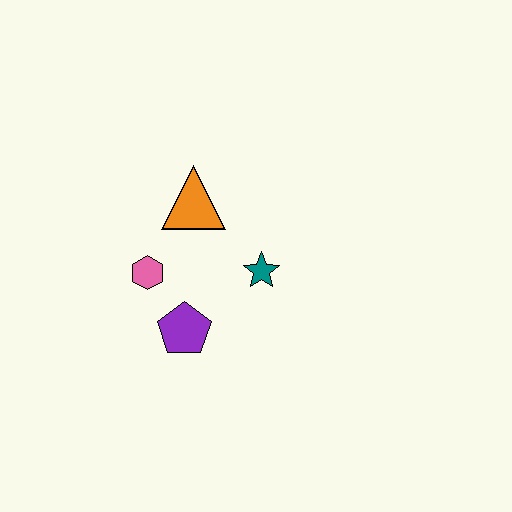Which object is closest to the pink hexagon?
The purple pentagon is closest to the pink hexagon.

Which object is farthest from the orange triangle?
The purple pentagon is farthest from the orange triangle.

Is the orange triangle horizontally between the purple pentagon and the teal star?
Yes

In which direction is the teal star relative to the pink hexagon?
The teal star is to the right of the pink hexagon.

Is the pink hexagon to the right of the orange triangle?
No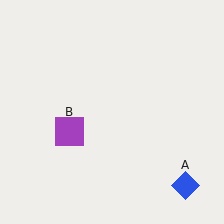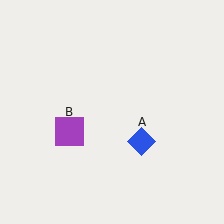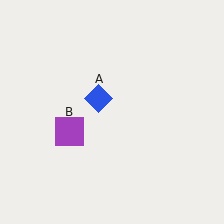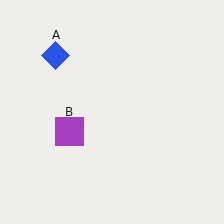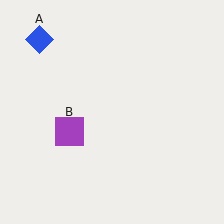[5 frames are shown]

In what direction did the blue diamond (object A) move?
The blue diamond (object A) moved up and to the left.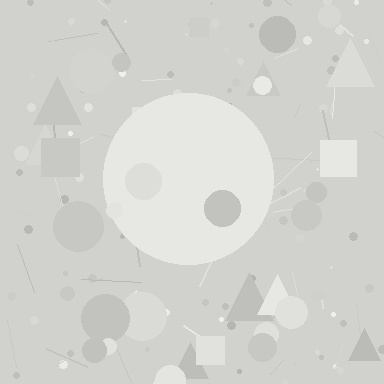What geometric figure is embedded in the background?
A circle is embedded in the background.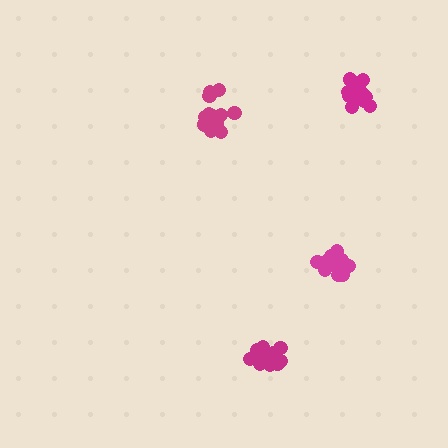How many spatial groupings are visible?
There are 4 spatial groupings.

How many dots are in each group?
Group 1: 13 dots, Group 2: 13 dots, Group 3: 14 dots, Group 4: 14 dots (54 total).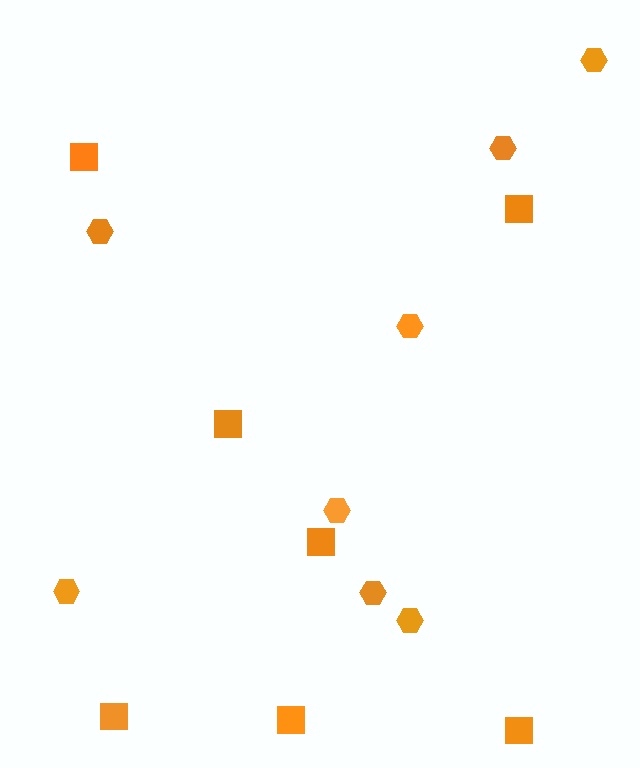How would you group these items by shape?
There are 2 groups: one group of hexagons (8) and one group of squares (7).